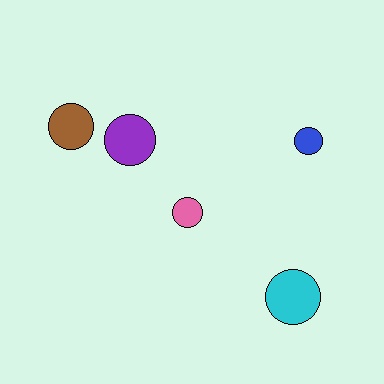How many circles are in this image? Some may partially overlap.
There are 5 circles.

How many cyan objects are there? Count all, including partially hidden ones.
There is 1 cyan object.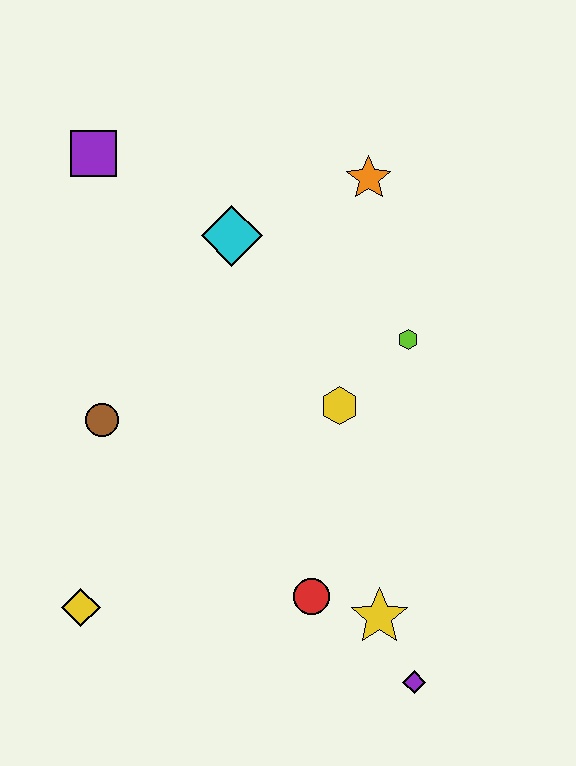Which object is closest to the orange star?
The cyan diamond is closest to the orange star.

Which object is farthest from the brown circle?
The purple diamond is farthest from the brown circle.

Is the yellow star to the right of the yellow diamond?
Yes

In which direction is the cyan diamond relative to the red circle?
The cyan diamond is above the red circle.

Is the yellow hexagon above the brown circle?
Yes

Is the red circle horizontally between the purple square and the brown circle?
No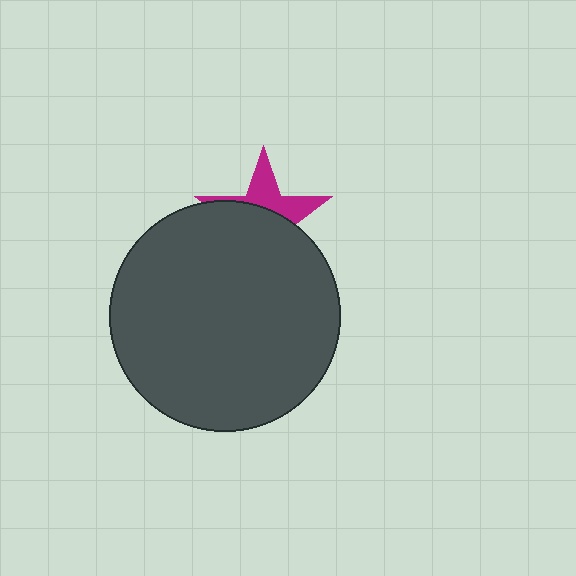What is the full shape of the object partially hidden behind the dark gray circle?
The partially hidden object is a magenta star.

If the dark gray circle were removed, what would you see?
You would see the complete magenta star.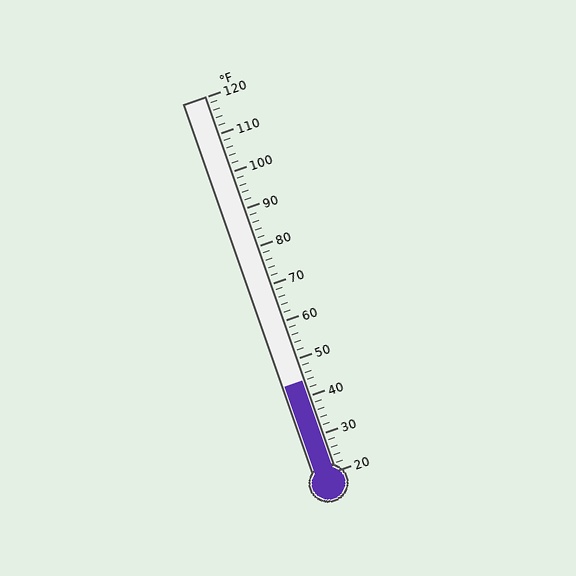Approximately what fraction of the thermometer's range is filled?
The thermometer is filled to approximately 25% of its range.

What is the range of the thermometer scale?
The thermometer scale ranges from 20°F to 120°F.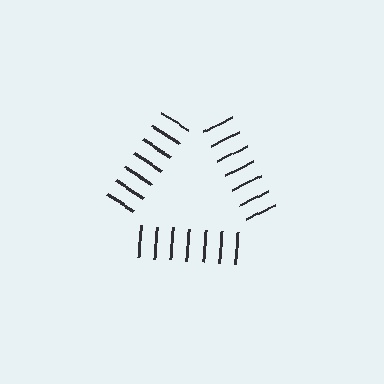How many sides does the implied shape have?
3 sides — the line-ends trace a triangle.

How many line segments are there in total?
21 — 7 along each of the 3 edges.